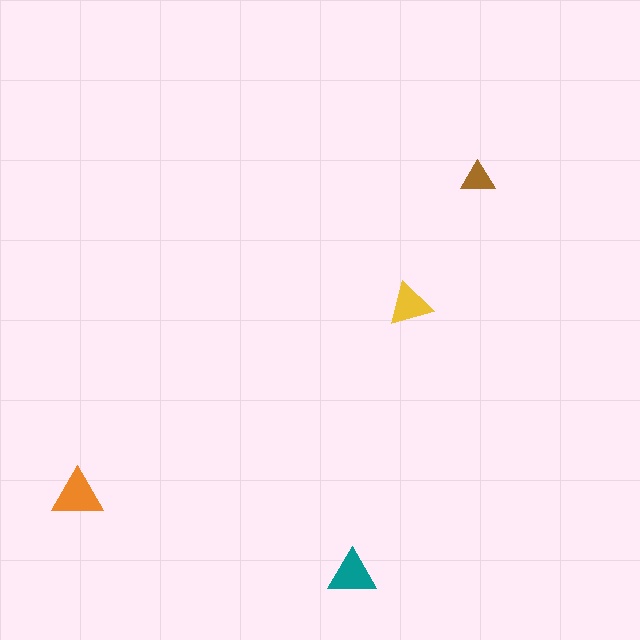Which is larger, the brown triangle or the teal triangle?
The teal one.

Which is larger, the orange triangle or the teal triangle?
The orange one.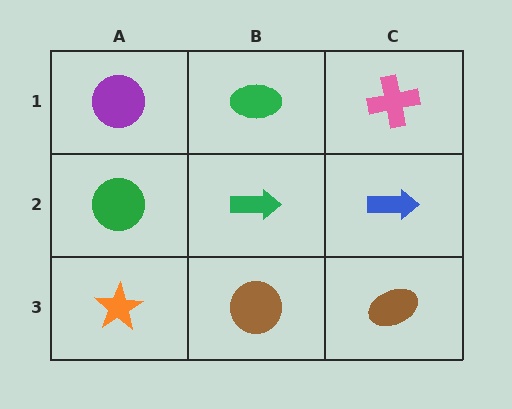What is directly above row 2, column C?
A pink cross.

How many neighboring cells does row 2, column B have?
4.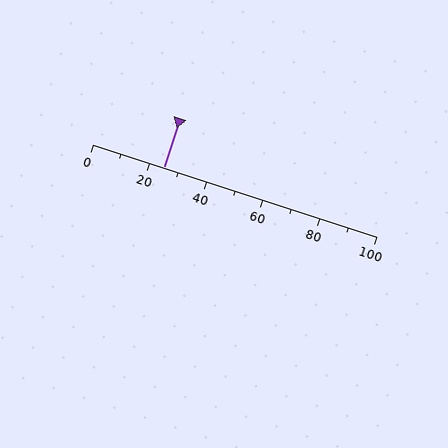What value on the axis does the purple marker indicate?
The marker indicates approximately 25.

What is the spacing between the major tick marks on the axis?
The major ticks are spaced 20 apart.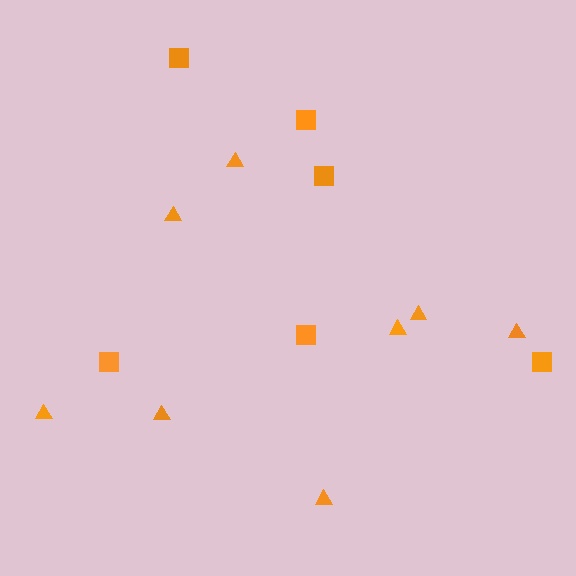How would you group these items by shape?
There are 2 groups: one group of squares (6) and one group of triangles (8).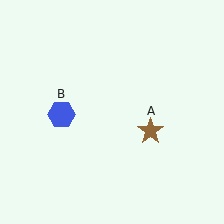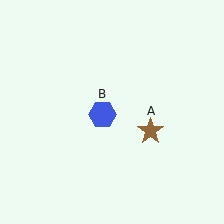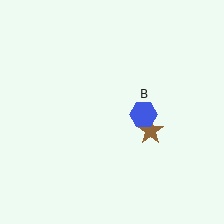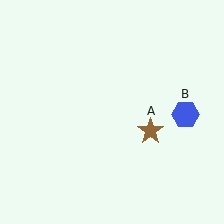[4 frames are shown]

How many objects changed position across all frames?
1 object changed position: blue hexagon (object B).